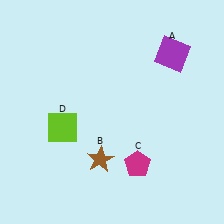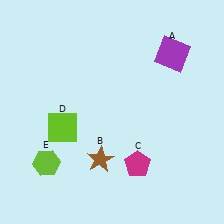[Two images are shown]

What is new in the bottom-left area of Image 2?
A lime hexagon (E) was added in the bottom-left area of Image 2.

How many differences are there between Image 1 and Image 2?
There is 1 difference between the two images.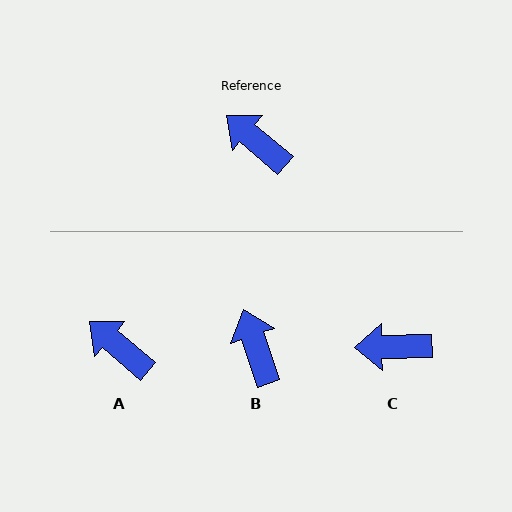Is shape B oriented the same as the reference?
No, it is off by about 30 degrees.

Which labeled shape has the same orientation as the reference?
A.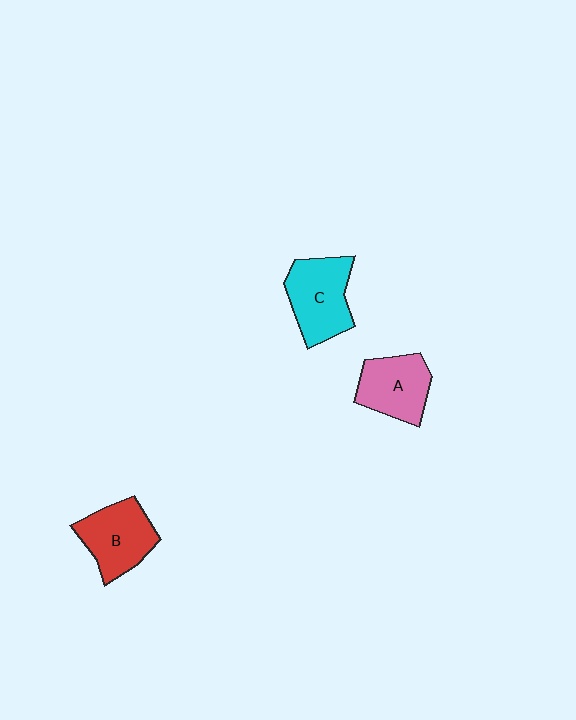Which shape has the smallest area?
Shape A (pink).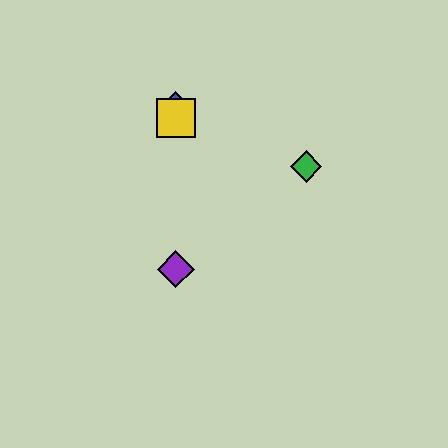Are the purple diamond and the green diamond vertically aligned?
No, the purple diamond is at x≈176 and the green diamond is at x≈306.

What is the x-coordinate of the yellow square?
The yellow square is at x≈176.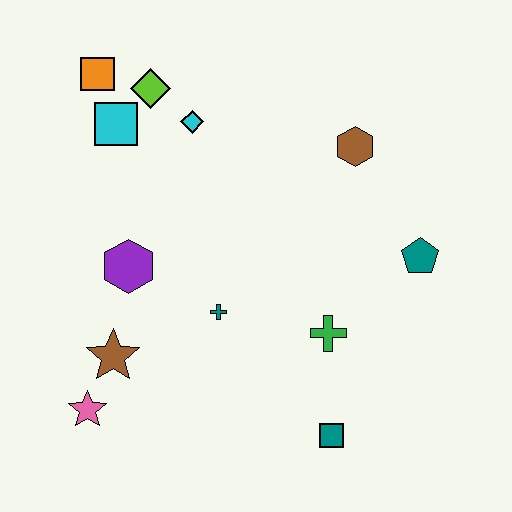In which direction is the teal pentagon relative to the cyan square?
The teal pentagon is to the right of the cyan square.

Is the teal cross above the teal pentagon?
No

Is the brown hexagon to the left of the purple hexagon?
No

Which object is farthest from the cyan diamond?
The teal square is farthest from the cyan diamond.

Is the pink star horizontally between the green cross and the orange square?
No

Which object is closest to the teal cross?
The purple hexagon is closest to the teal cross.